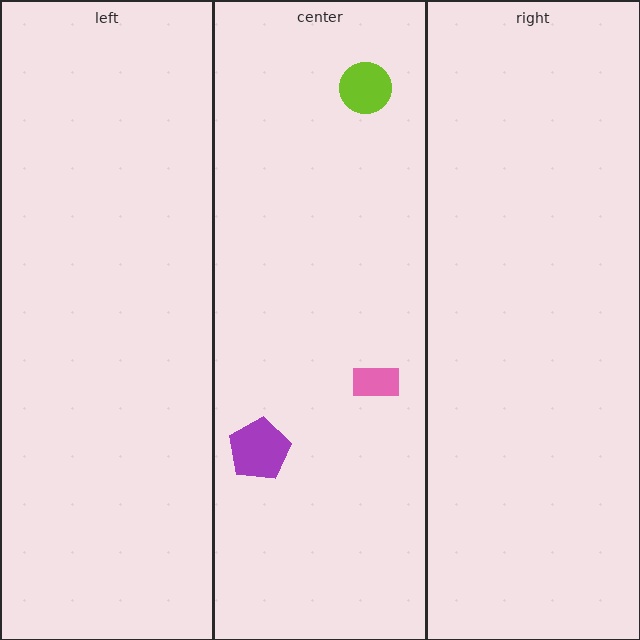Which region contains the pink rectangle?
The center region.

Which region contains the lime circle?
The center region.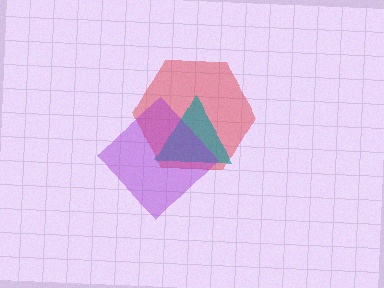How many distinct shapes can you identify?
There are 3 distinct shapes: a red hexagon, a teal triangle, a purple diamond.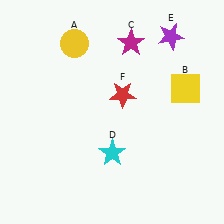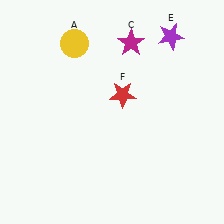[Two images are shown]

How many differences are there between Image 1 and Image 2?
There are 2 differences between the two images.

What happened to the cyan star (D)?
The cyan star (D) was removed in Image 2. It was in the bottom-right area of Image 1.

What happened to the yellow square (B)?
The yellow square (B) was removed in Image 2. It was in the top-right area of Image 1.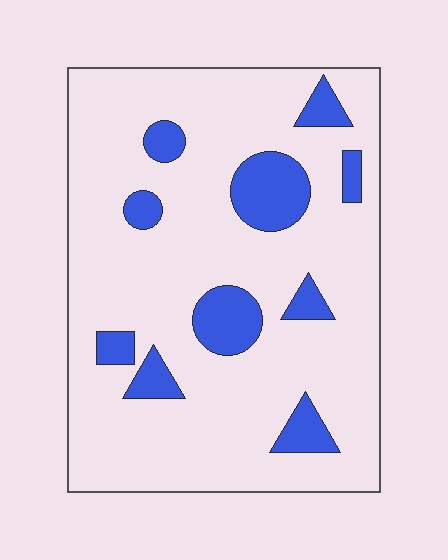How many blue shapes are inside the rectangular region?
10.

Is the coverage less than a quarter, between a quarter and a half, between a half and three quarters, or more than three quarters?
Less than a quarter.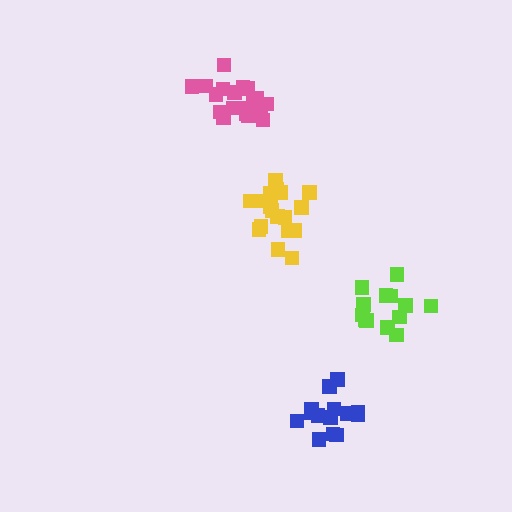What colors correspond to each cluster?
The clusters are colored: yellow, blue, pink, lime.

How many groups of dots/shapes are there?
There are 4 groups.